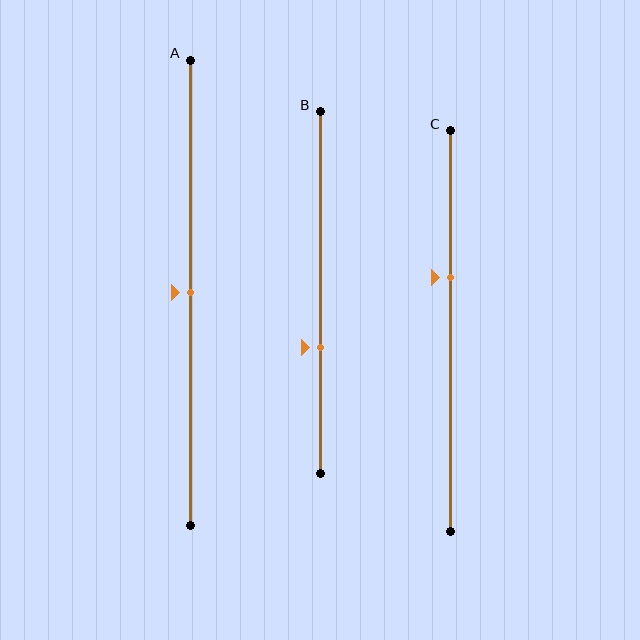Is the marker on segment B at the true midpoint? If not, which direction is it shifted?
No, the marker on segment B is shifted downward by about 15% of the segment length.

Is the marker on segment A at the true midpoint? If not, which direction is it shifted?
Yes, the marker on segment A is at the true midpoint.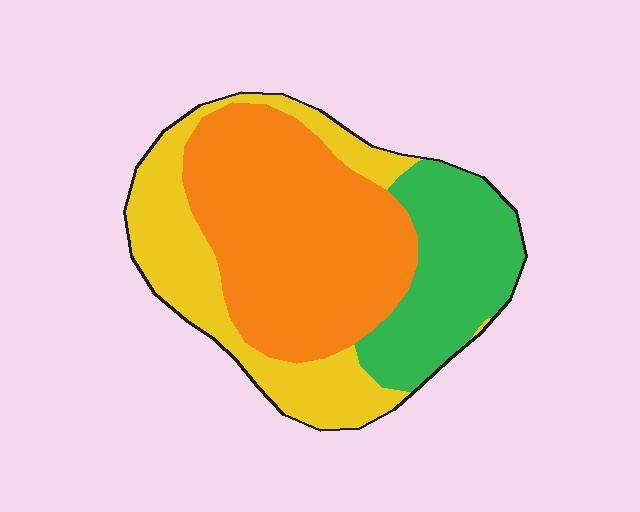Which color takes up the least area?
Green, at roughly 25%.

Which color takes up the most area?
Orange, at roughly 45%.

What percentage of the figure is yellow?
Yellow takes up between a quarter and a half of the figure.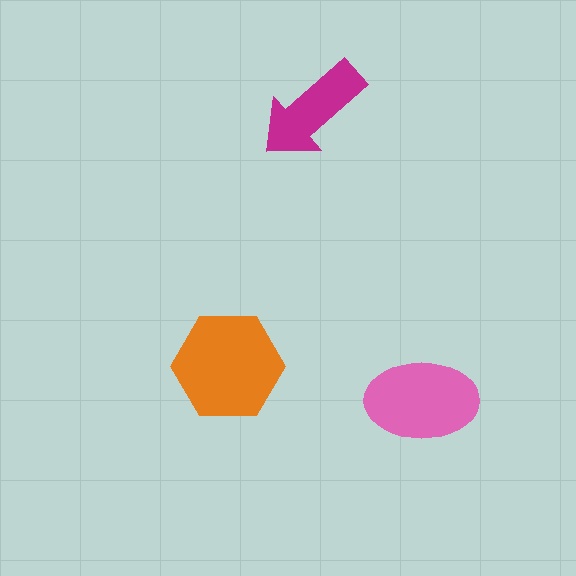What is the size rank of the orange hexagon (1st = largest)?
1st.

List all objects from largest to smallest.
The orange hexagon, the pink ellipse, the magenta arrow.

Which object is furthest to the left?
The orange hexagon is leftmost.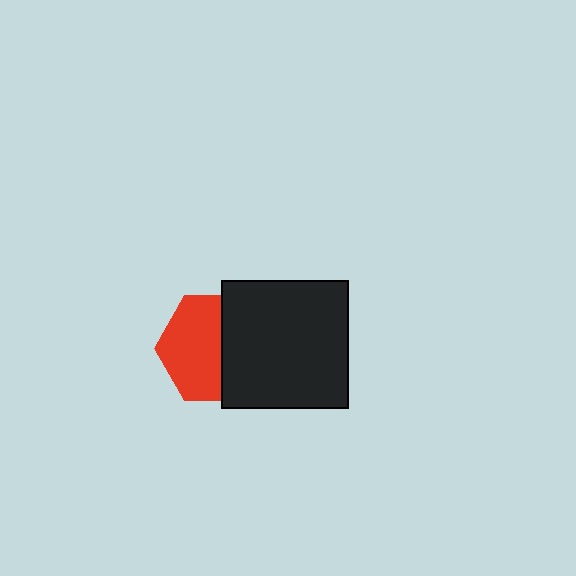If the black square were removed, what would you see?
You would see the complete red hexagon.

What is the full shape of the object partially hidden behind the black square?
The partially hidden object is a red hexagon.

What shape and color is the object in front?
The object in front is a black square.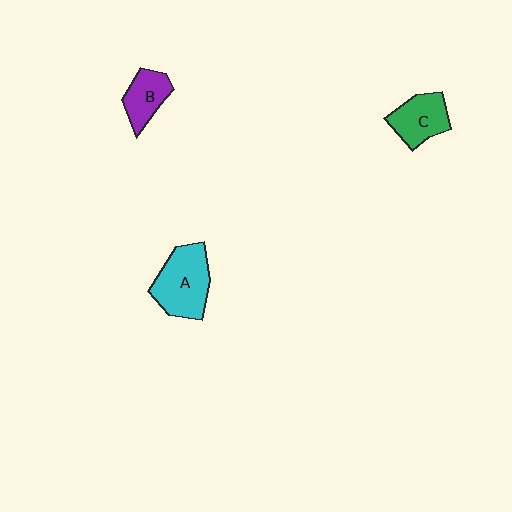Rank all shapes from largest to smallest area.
From largest to smallest: A (cyan), C (green), B (purple).